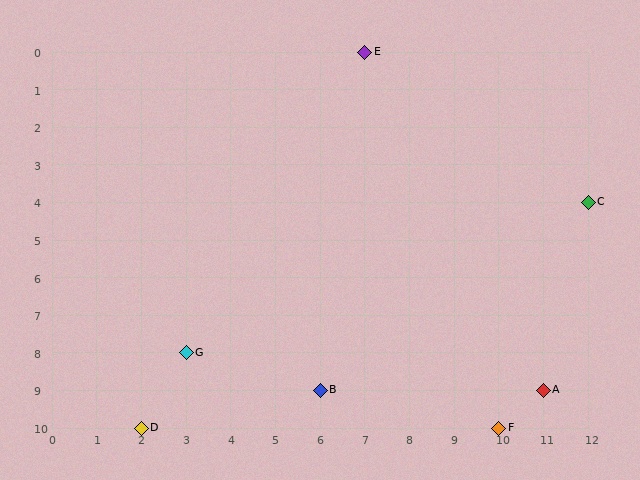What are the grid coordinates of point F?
Point F is at grid coordinates (10, 10).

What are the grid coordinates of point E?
Point E is at grid coordinates (7, 0).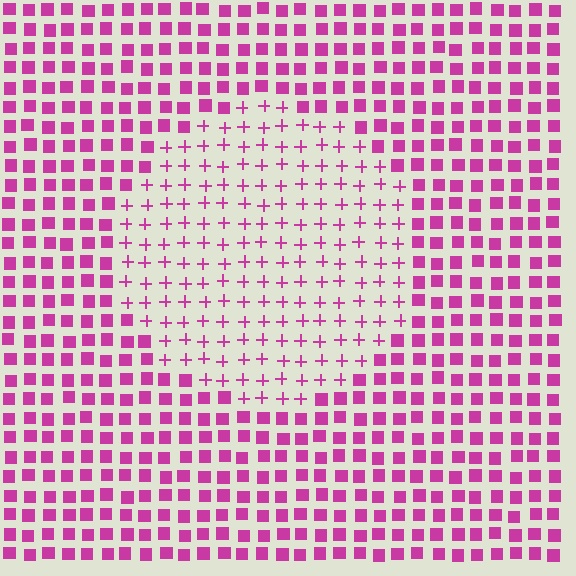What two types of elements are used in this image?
The image uses plus signs inside the circle region and squares outside it.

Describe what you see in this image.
The image is filled with small magenta elements arranged in a uniform grid. A circle-shaped region contains plus signs, while the surrounding area contains squares. The boundary is defined purely by the change in element shape.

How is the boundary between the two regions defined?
The boundary is defined by a change in element shape: plus signs inside vs. squares outside. All elements share the same color and spacing.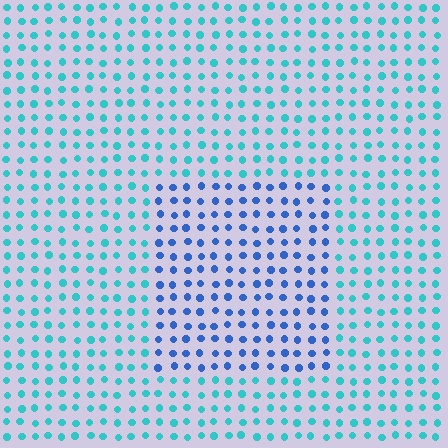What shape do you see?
I see a rectangle.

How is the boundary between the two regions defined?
The boundary is defined purely by a slight shift in hue (about 40 degrees). Spacing, size, and orientation are identical on both sides.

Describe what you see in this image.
The image is filled with small cyan elements in a uniform arrangement. A rectangle-shaped region is visible where the elements are tinted to a slightly different hue, forming a subtle color boundary.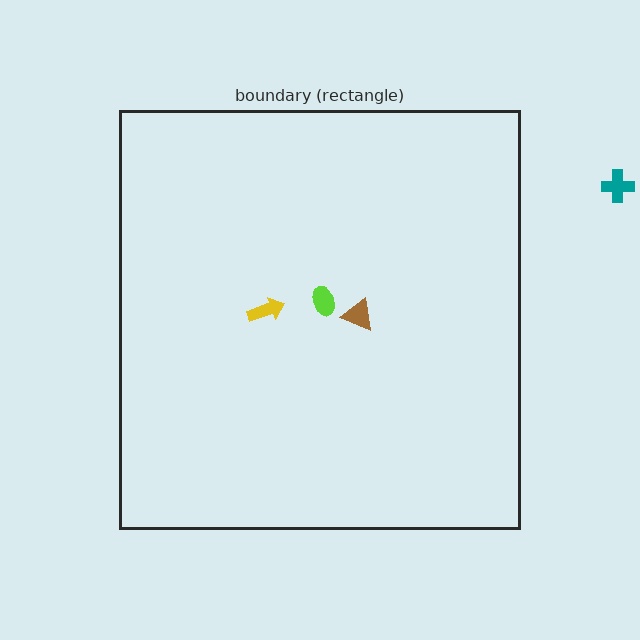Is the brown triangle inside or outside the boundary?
Inside.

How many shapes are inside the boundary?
3 inside, 1 outside.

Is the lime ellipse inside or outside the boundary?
Inside.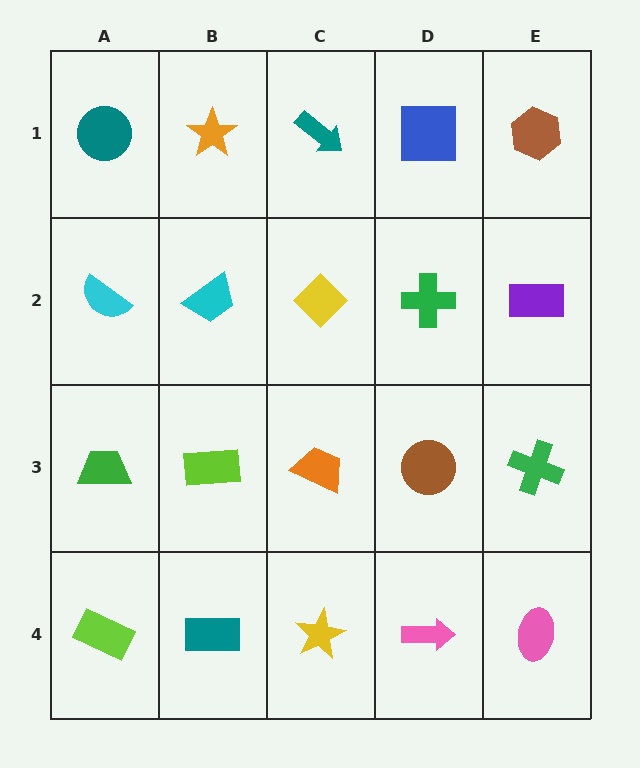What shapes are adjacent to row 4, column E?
A green cross (row 3, column E), a pink arrow (row 4, column D).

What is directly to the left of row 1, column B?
A teal circle.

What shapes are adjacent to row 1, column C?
A yellow diamond (row 2, column C), an orange star (row 1, column B), a blue square (row 1, column D).